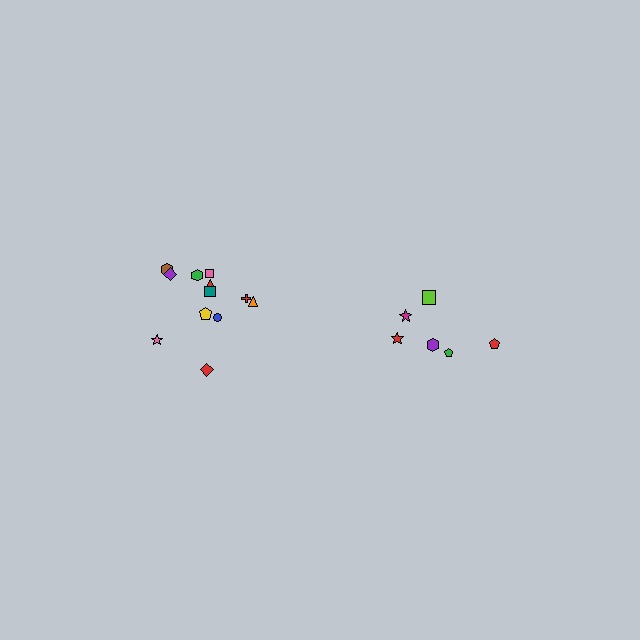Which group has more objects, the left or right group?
The left group.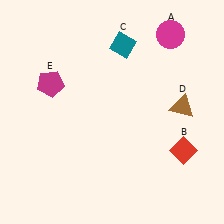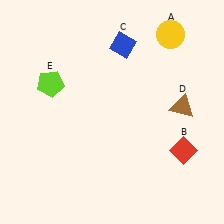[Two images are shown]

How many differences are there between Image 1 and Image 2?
There are 3 differences between the two images.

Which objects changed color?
A changed from magenta to yellow. C changed from teal to blue. E changed from magenta to lime.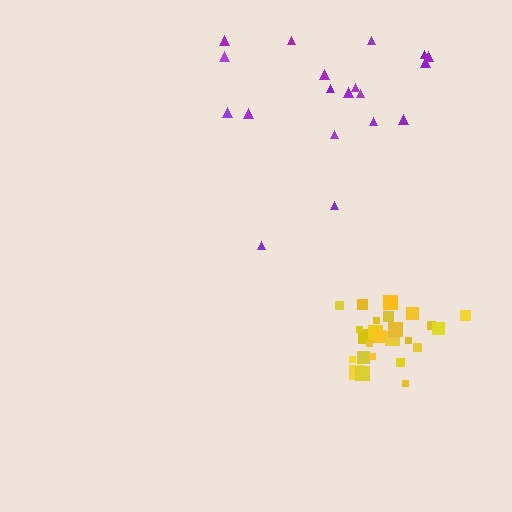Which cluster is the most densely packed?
Yellow.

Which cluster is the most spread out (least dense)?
Purple.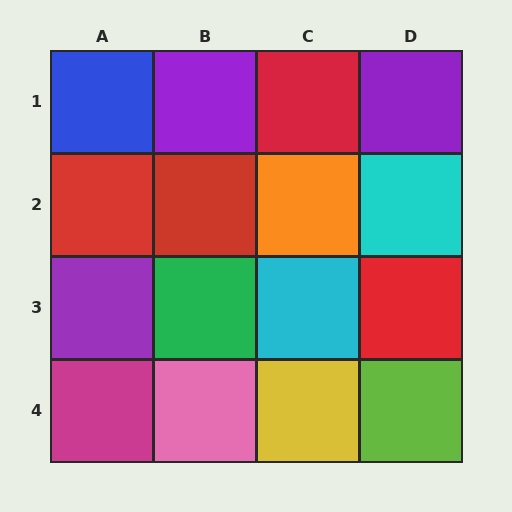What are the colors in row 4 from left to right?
Magenta, pink, yellow, lime.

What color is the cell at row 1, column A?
Blue.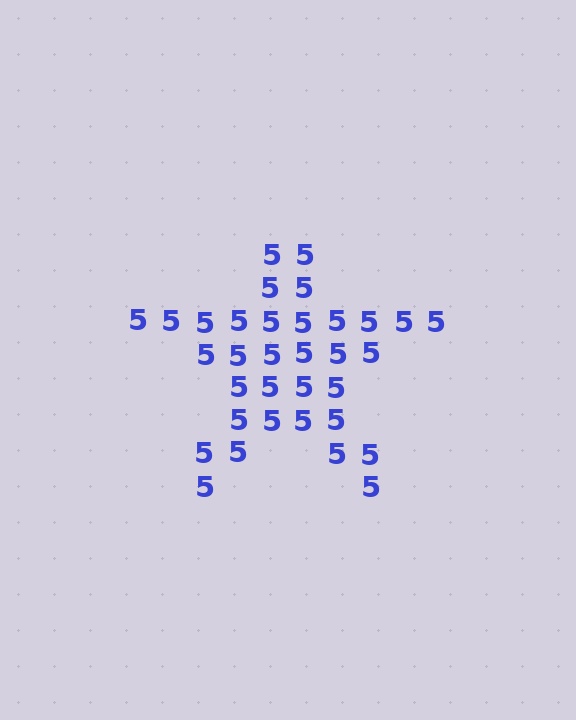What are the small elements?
The small elements are digit 5's.